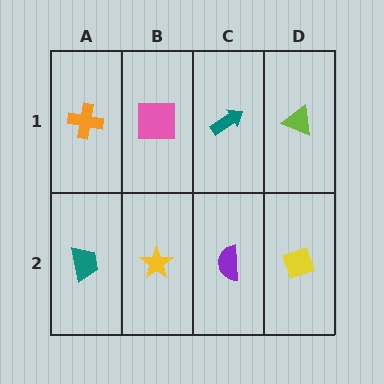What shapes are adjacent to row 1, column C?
A purple semicircle (row 2, column C), a pink square (row 1, column B), a lime triangle (row 1, column D).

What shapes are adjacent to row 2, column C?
A teal arrow (row 1, column C), a yellow star (row 2, column B), a yellow diamond (row 2, column D).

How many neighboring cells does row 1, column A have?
2.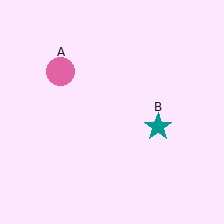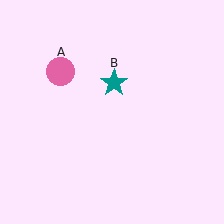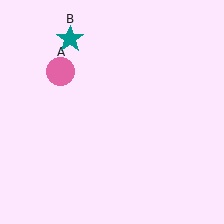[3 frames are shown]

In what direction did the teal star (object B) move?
The teal star (object B) moved up and to the left.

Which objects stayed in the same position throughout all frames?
Pink circle (object A) remained stationary.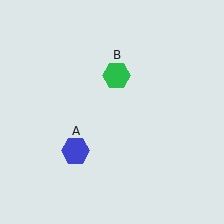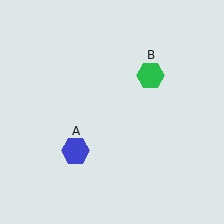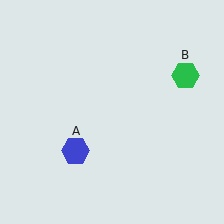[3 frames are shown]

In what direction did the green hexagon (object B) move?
The green hexagon (object B) moved right.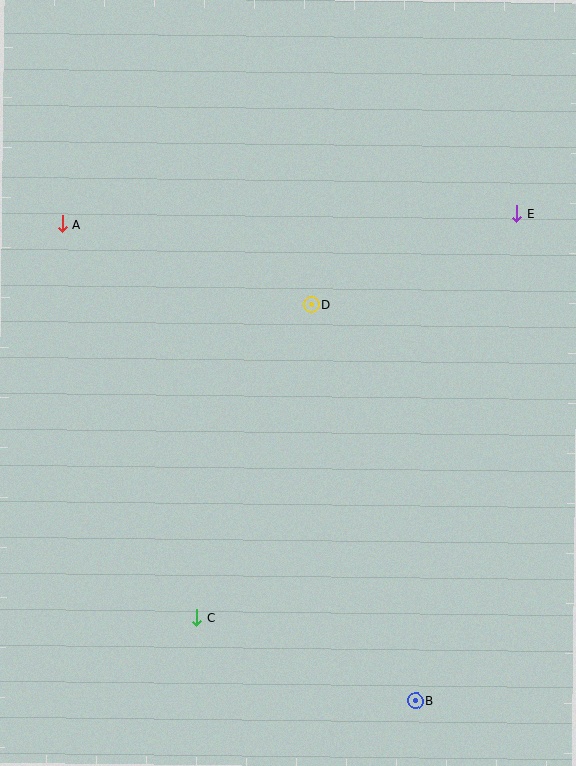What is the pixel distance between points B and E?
The distance between B and E is 498 pixels.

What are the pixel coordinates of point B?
Point B is at (416, 701).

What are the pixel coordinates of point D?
Point D is at (311, 305).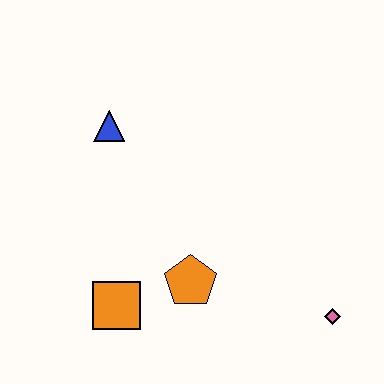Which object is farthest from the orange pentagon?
The blue triangle is farthest from the orange pentagon.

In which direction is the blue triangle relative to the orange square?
The blue triangle is above the orange square.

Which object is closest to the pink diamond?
The orange pentagon is closest to the pink diamond.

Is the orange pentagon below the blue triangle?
Yes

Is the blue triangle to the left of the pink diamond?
Yes